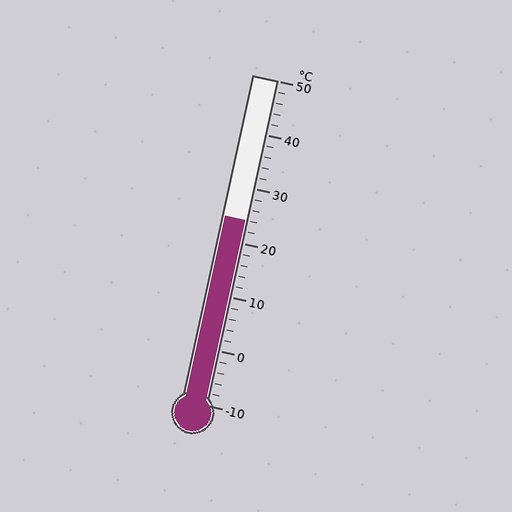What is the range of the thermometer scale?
The thermometer scale ranges from -10°C to 50°C.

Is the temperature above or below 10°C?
The temperature is above 10°C.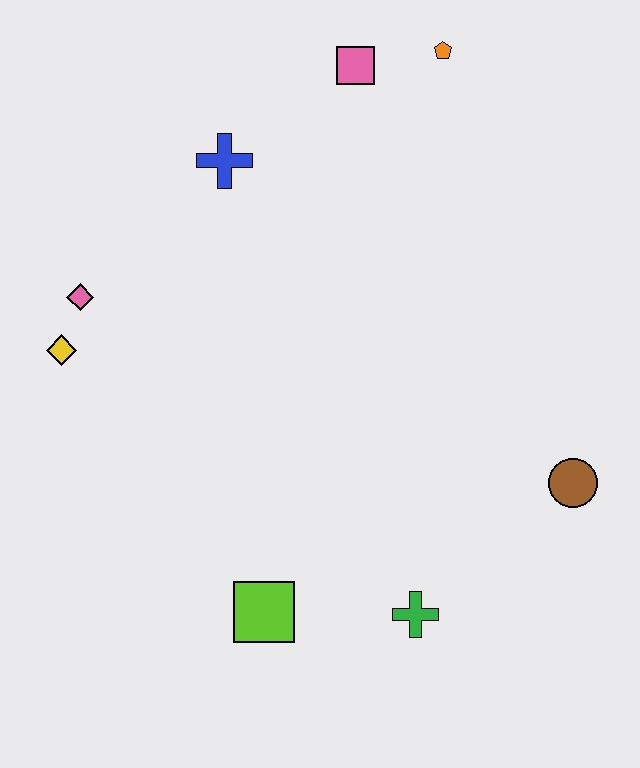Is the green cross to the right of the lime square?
Yes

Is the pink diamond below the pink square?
Yes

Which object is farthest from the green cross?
The orange pentagon is farthest from the green cross.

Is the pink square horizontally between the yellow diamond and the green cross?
Yes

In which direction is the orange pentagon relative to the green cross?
The orange pentagon is above the green cross.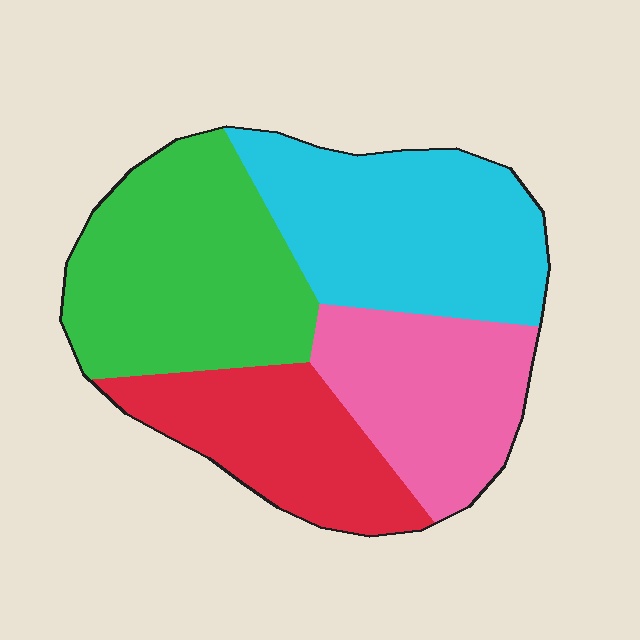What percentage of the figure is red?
Red covers 20% of the figure.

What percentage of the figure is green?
Green covers around 30% of the figure.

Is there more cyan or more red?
Cyan.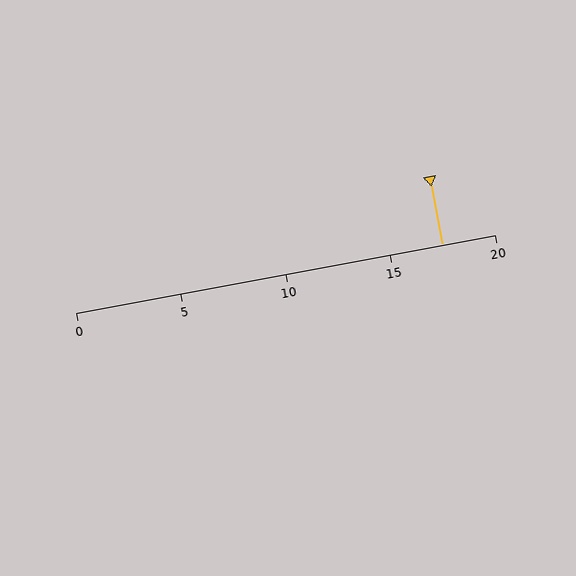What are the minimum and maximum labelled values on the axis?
The axis runs from 0 to 20.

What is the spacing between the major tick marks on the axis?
The major ticks are spaced 5 apart.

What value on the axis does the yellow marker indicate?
The marker indicates approximately 17.5.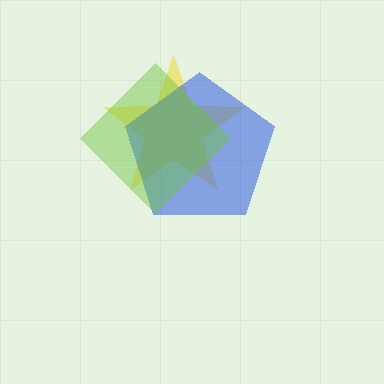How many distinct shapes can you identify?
There are 3 distinct shapes: a yellow star, a blue pentagon, a lime diamond.